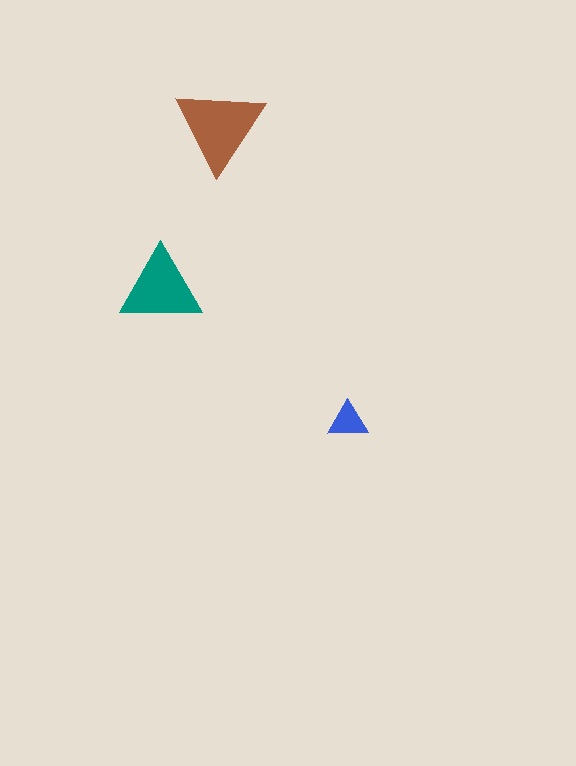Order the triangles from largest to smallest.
the brown one, the teal one, the blue one.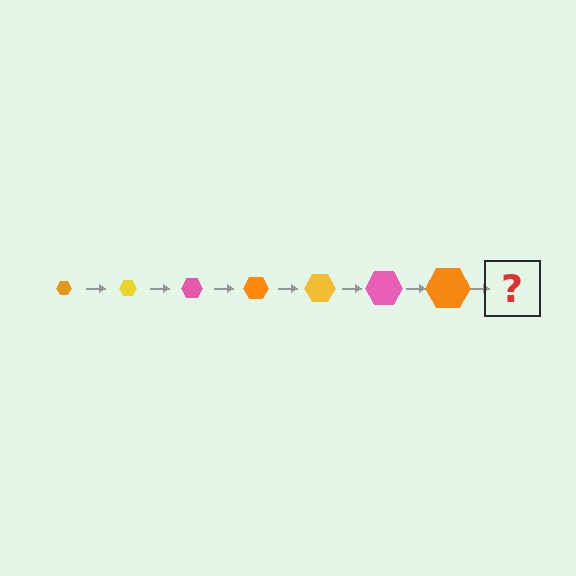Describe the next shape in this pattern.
It should be a yellow hexagon, larger than the previous one.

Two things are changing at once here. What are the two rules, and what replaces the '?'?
The two rules are that the hexagon grows larger each step and the color cycles through orange, yellow, and pink. The '?' should be a yellow hexagon, larger than the previous one.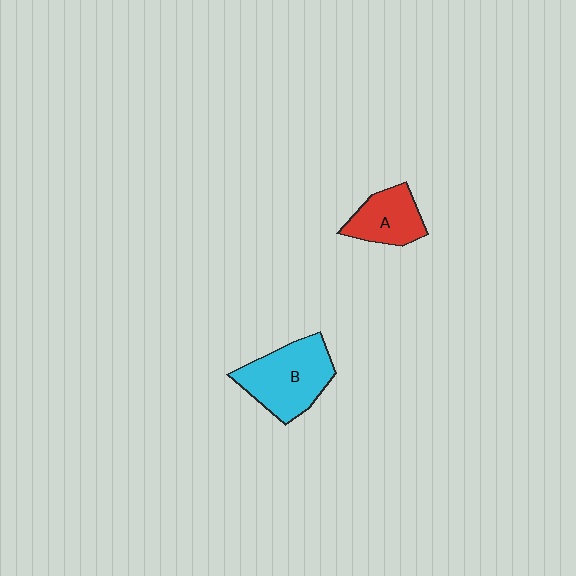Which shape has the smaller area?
Shape A (red).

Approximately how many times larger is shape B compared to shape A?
Approximately 1.6 times.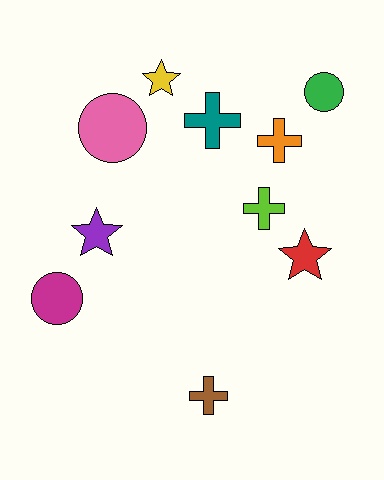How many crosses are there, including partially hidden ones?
There are 4 crosses.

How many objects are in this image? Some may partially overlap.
There are 10 objects.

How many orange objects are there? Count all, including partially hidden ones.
There is 1 orange object.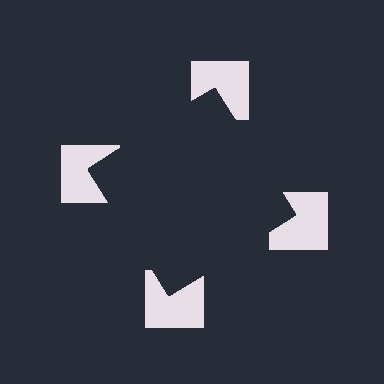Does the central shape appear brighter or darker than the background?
It typically appears slightly darker than the background, even though no actual brightness change is drawn.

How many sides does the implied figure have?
4 sides.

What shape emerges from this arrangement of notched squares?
An illusory square — its edges are inferred from the aligned wedge cuts in the notched squares, not physically drawn.